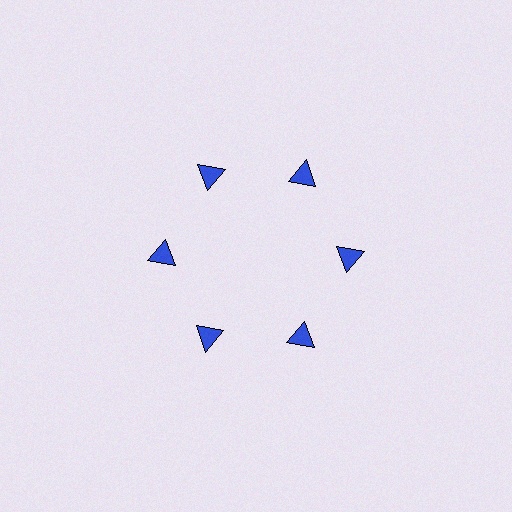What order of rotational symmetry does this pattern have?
This pattern has 6-fold rotational symmetry.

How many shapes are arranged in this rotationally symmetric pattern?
There are 6 shapes, arranged in 6 groups of 1.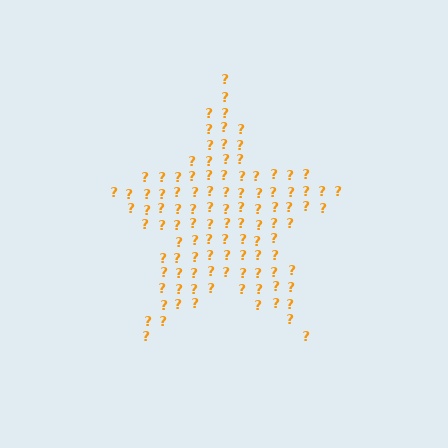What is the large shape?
The large shape is a star.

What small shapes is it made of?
It is made of small question marks.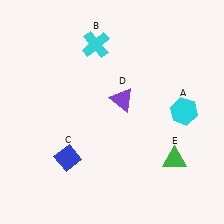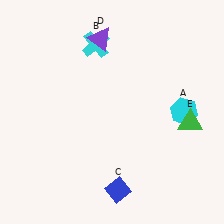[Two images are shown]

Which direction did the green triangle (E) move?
The green triangle (E) moved up.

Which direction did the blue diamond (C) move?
The blue diamond (C) moved right.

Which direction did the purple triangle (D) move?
The purple triangle (D) moved up.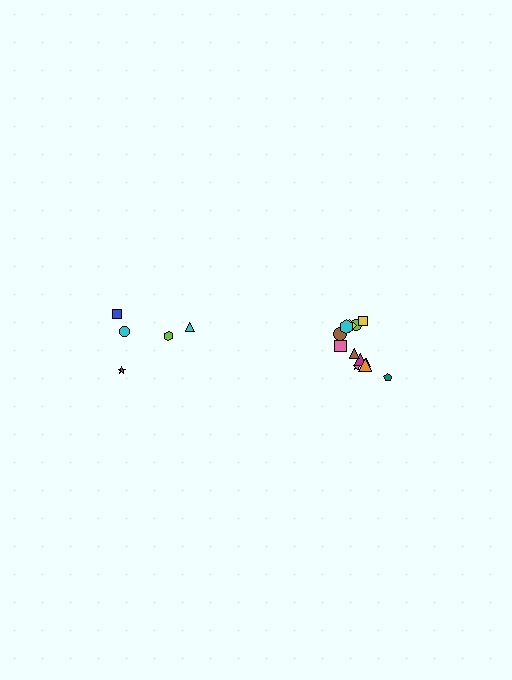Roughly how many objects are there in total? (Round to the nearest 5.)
Roughly 15 objects in total.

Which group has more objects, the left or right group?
The right group.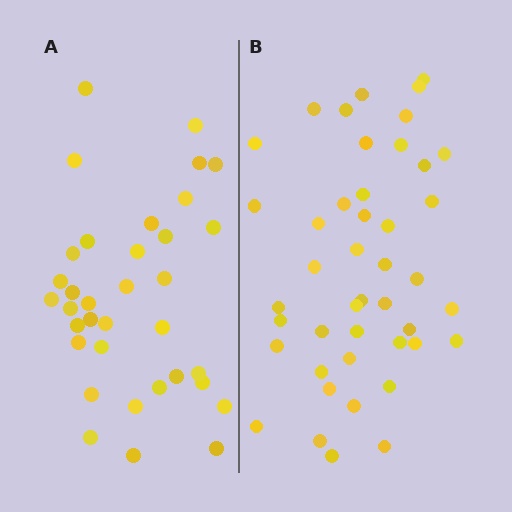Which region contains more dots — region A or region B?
Region B (the right region) has more dots.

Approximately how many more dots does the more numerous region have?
Region B has roughly 8 or so more dots than region A.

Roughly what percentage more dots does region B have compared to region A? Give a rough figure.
About 25% more.